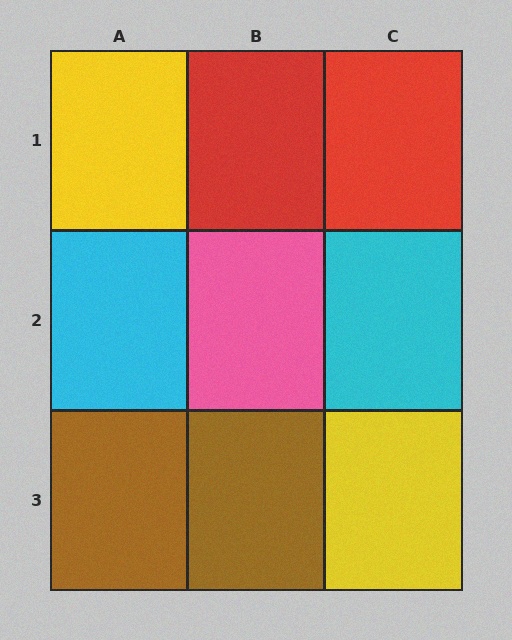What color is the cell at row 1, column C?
Red.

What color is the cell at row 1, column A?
Yellow.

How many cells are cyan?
2 cells are cyan.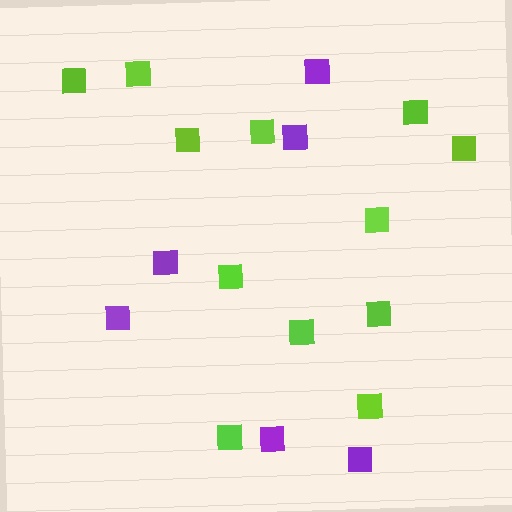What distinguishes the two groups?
There are 2 groups: one group of lime squares (12) and one group of purple squares (6).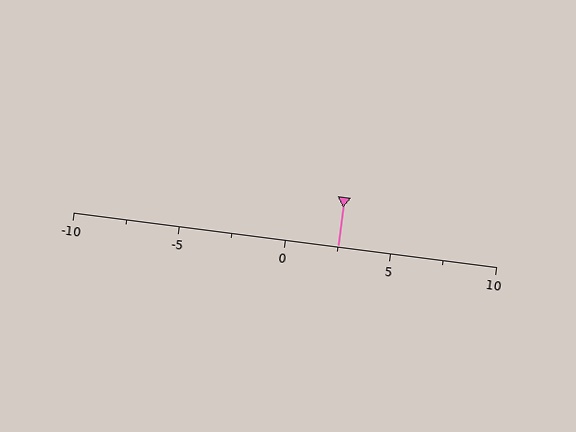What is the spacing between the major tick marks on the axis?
The major ticks are spaced 5 apart.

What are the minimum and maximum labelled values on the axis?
The axis runs from -10 to 10.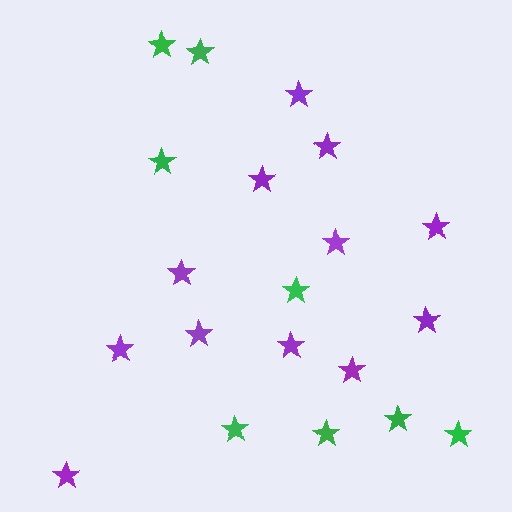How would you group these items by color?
There are 2 groups: one group of purple stars (12) and one group of green stars (8).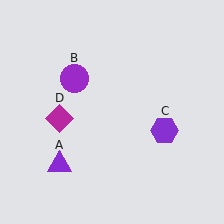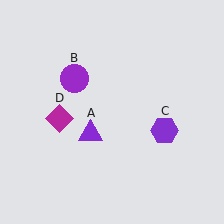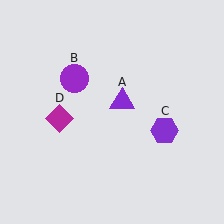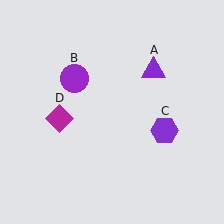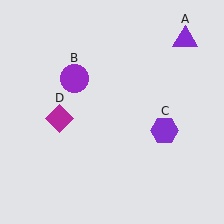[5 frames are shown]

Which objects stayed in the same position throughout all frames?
Purple circle (object B) and purple hexagon (object C) and magenta diamond (object D) remained stationary.